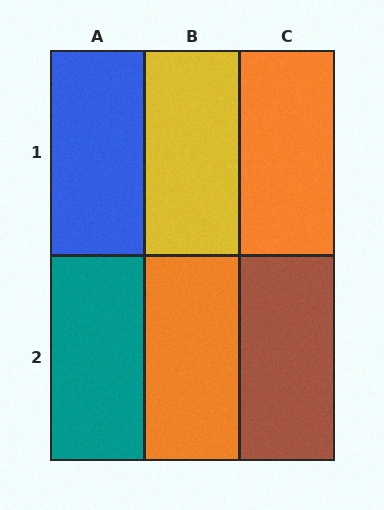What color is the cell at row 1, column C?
Orange.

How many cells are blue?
1 cell is blue.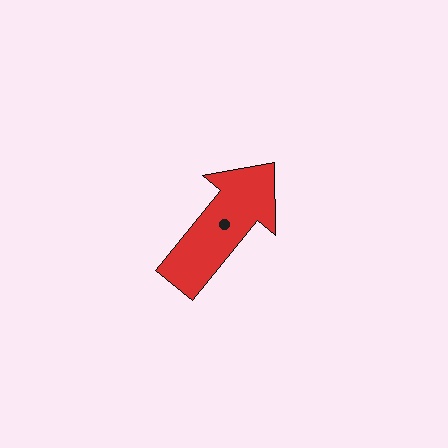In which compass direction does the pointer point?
Northeast.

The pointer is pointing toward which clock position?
Roughly 1 o'clock.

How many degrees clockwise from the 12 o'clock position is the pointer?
Approximately 39 degrees.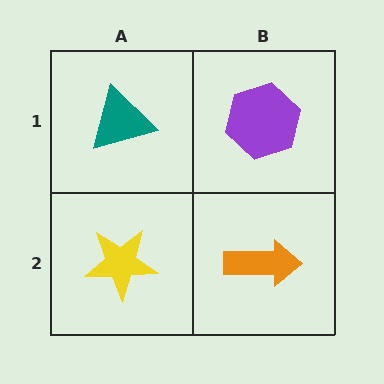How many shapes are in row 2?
2 shapes.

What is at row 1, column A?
A teal triangle.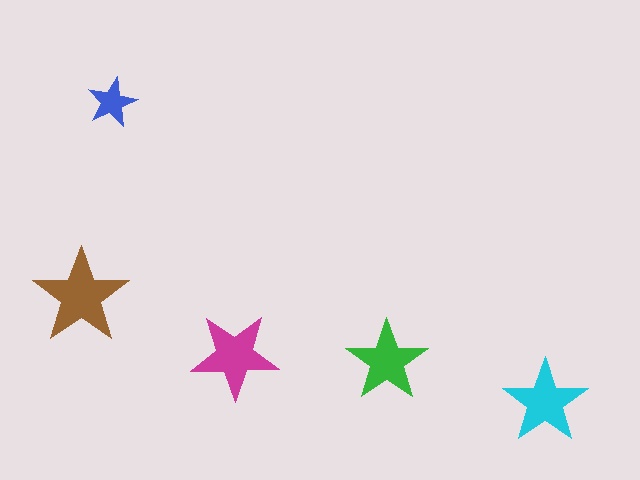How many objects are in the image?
There are 5 objects in the image.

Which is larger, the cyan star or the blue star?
The cyan one.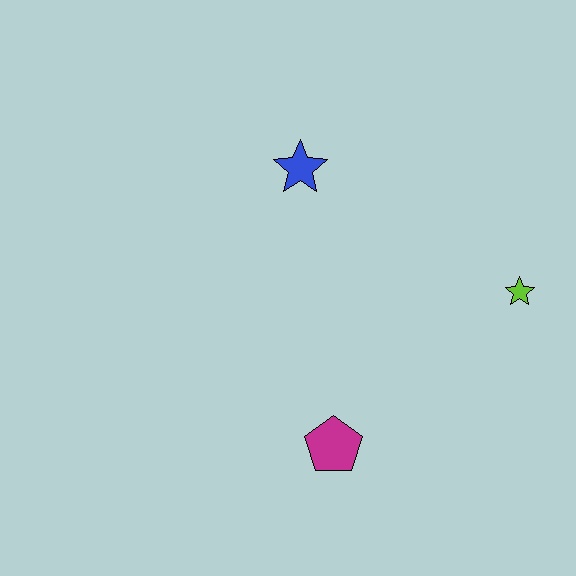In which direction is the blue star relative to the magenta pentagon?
The blue star is above the magenta pentagon.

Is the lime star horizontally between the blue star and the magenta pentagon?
No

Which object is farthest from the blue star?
The magenta pentagon is farthest from the blue star.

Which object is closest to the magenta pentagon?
The lime star is closest to the magenta pentagon.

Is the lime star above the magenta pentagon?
Yes